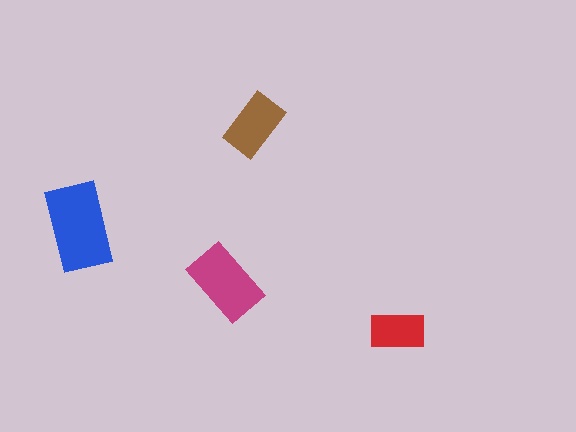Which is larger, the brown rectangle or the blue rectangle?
The blue one.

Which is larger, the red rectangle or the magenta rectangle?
The magenta one.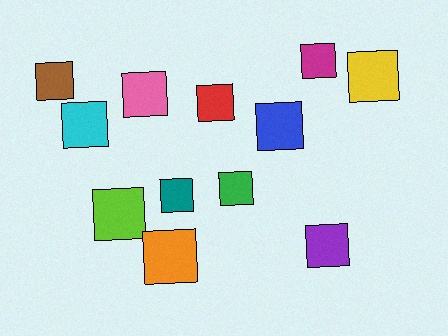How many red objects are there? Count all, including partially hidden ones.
There is 1 red object.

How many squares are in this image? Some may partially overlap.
There are 12 squares.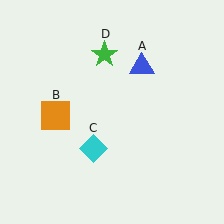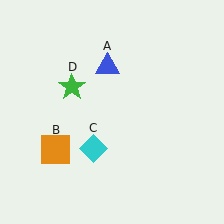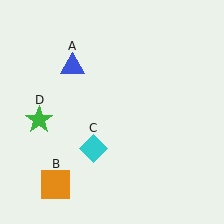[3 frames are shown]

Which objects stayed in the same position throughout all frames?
Cyan diamond (object C) remained stationary.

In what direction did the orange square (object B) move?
The orange square (object B) moved down.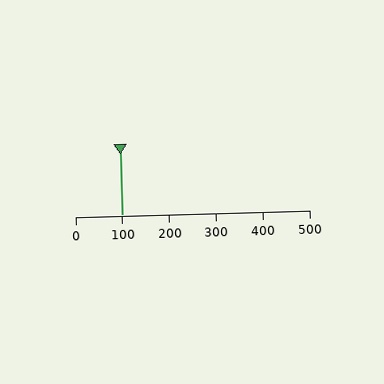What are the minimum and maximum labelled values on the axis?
The axis runs from 0 to 500.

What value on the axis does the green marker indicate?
The marker indicates approximately 100.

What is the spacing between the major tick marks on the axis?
The major ticks are spaced 100 apart.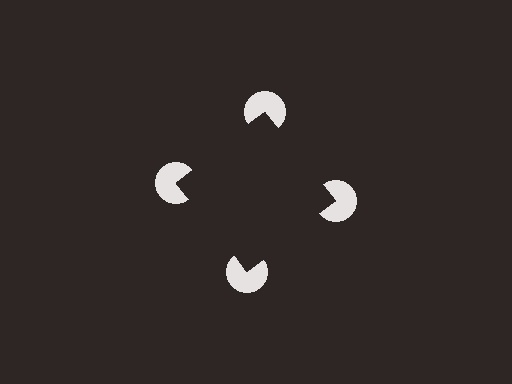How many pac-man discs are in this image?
There are 4 — one at each vertex of the illusory square.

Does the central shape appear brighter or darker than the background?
It typically appears slightly darker than the background, even though no actual brightness change is drawn.